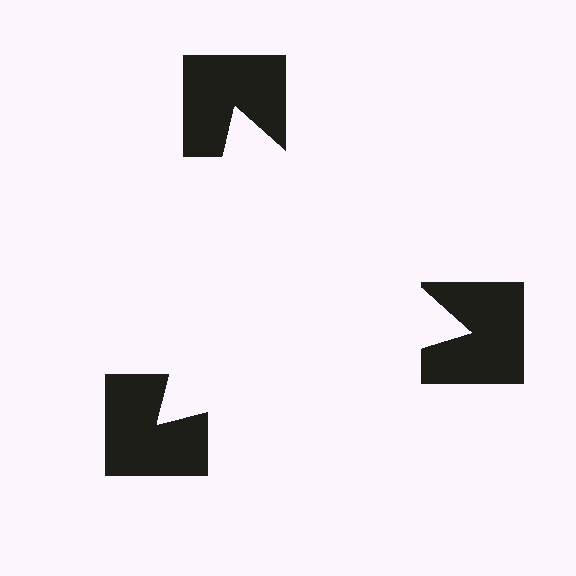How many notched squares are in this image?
There are 3 — one at each vertex of the illusory triangle.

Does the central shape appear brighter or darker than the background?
It typically appears slightly brighter than the background, even though no actual brightness change is drawn.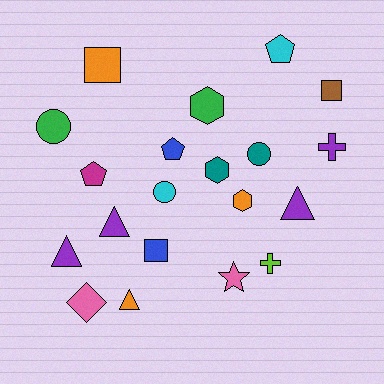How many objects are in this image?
There are 20 objects.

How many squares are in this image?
There are 3 squares.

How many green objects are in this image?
There are 2 green objects.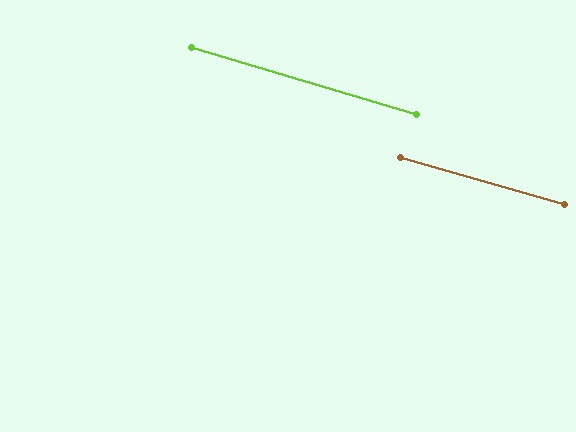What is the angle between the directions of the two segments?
Approximately 0 degrees.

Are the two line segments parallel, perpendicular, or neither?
Parallel — their directions differ by only 0.3°.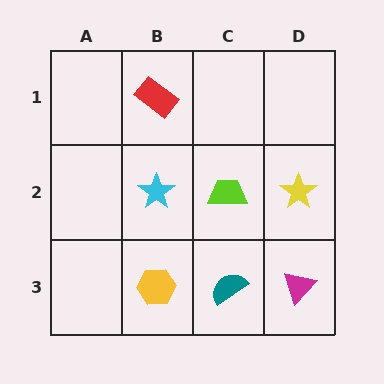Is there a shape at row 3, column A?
No, that cell is empty.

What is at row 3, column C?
A teal semicircle.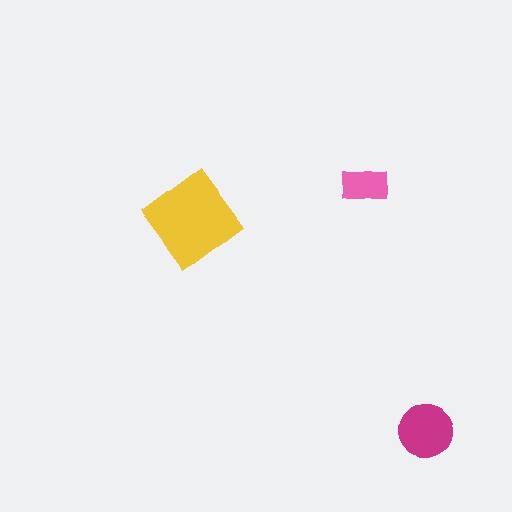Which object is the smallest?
The pink rectangle.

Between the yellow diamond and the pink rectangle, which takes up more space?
The yellow diamond.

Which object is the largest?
The yellow diamond.